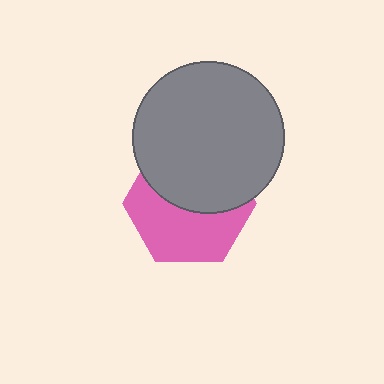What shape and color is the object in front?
The object in front is a gray circle.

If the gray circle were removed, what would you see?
You would see the complete pink hexagon.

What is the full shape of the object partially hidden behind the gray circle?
The partially hidden object is a pink hexagon.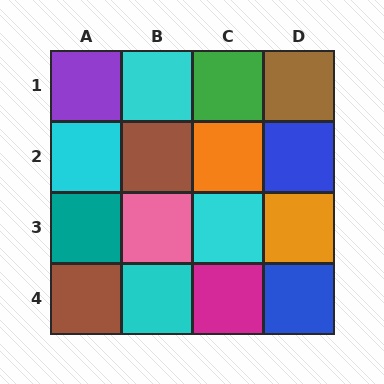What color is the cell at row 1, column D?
Brown.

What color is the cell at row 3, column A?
Teal.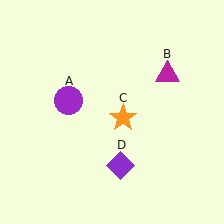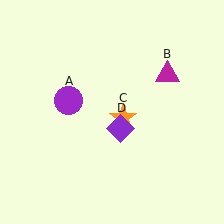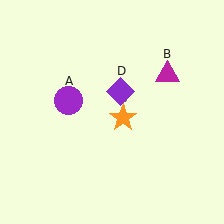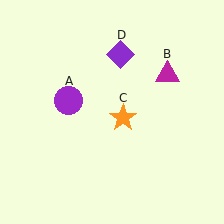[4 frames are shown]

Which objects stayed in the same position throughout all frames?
Purple circle (object A) and magenta triangle (object B) and orange star (object C) remained stationary.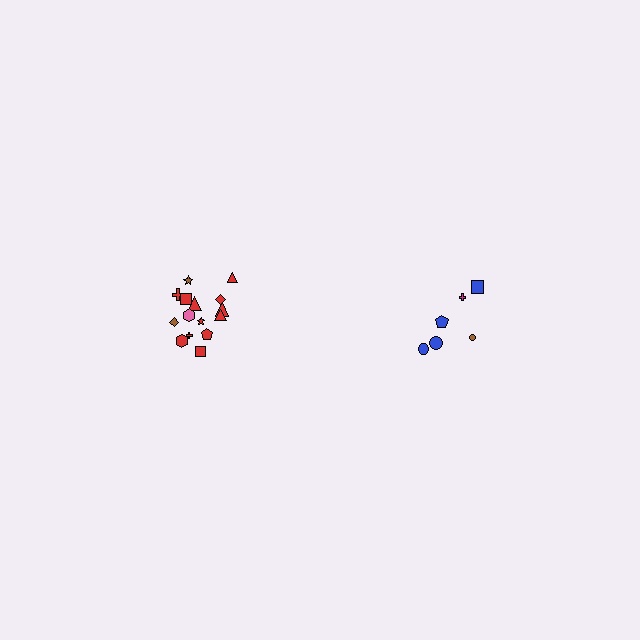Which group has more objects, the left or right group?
The left group.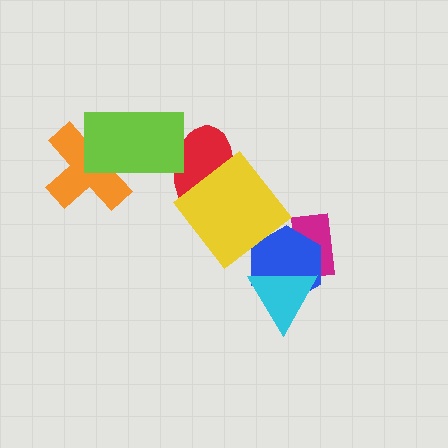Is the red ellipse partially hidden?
Yes, it is partially covered by another shape.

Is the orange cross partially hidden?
Yes, it is partially covered by another shape.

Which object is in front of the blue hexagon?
The cyan triangle is in front of the blue hexagon.